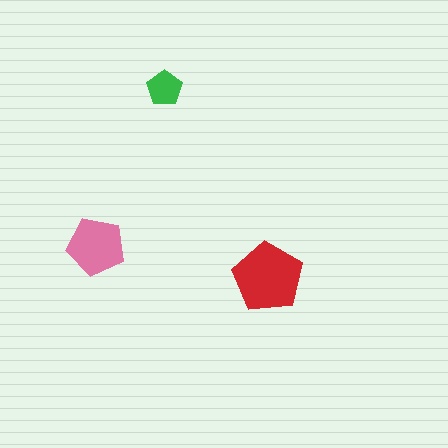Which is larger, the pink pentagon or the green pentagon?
The pink one.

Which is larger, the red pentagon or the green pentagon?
The red one.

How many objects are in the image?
There are 3 objects in the image.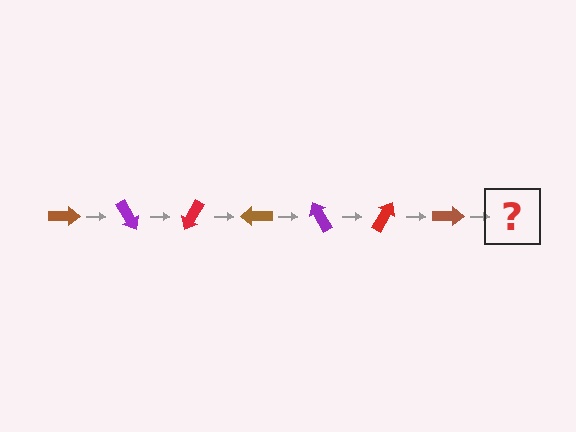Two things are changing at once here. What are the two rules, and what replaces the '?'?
The two rules are that it rotates 60 degrees each step and the color cycles through brown, purple, and red. The '?' should be a purple arrow, rotated 420 degrees from the start.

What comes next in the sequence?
The next element should be a purple arrow, rotated 420 degrees from the start.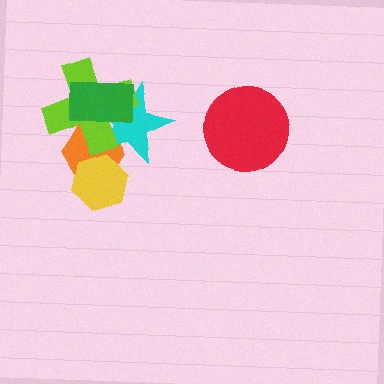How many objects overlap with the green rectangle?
3 objects overlap with the green rectangle.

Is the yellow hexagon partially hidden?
No, no other shape covers it.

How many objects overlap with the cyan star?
3 objects overlap with the cyan star.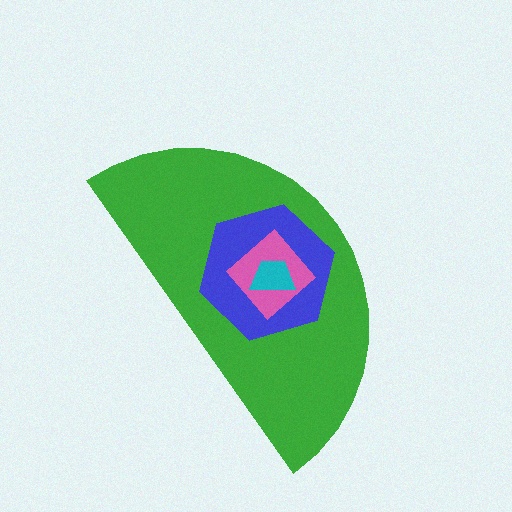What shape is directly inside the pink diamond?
The cyan trapezoid.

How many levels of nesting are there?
4.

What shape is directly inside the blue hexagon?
The pink diamond.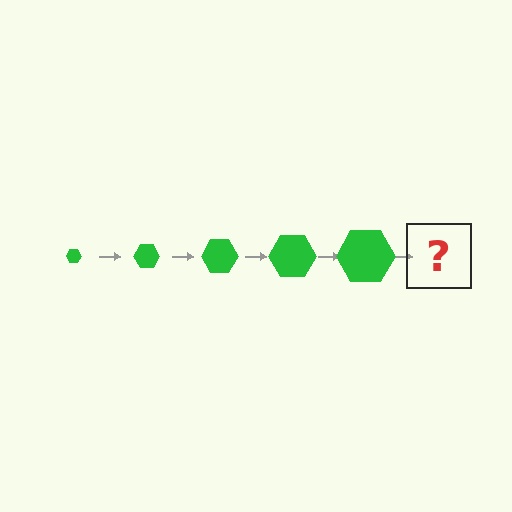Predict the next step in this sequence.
The next step is a green hexagon, larger than the previous one.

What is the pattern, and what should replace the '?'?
The pattern is that the hexagon gets progressively larger each step. The '?' should be a green hexagon, larger than the previous one.